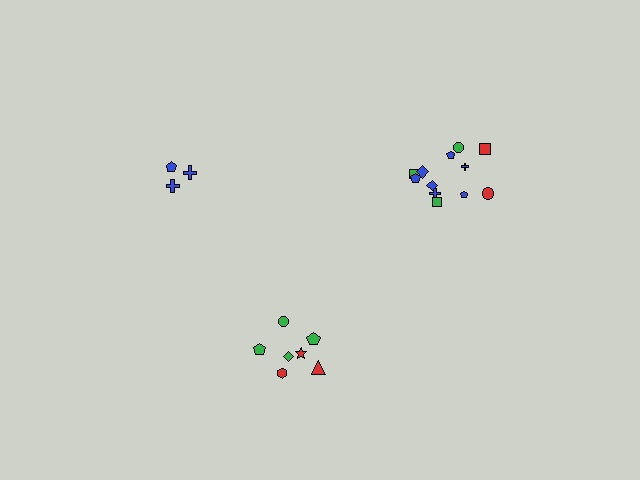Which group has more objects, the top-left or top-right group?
The top-right group.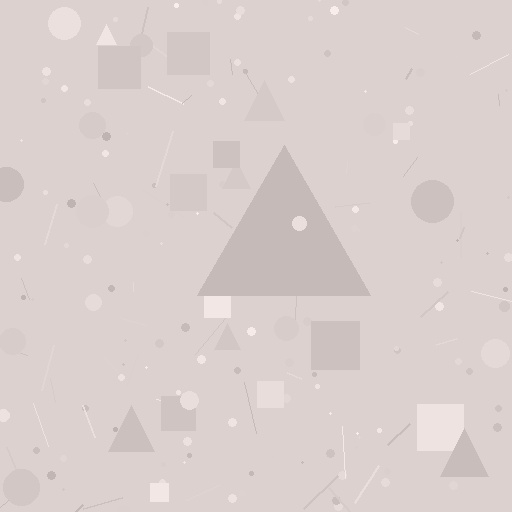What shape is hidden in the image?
A triangle is hidden in the image.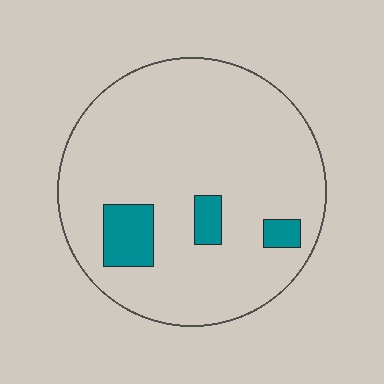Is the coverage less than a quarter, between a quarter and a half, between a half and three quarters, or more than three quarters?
Less than a quarter.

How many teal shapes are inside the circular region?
3.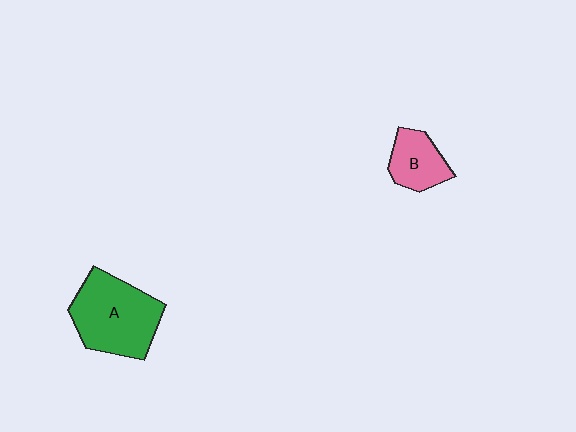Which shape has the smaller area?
Shape B (pink).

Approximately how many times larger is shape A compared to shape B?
Approximately 2.1 times.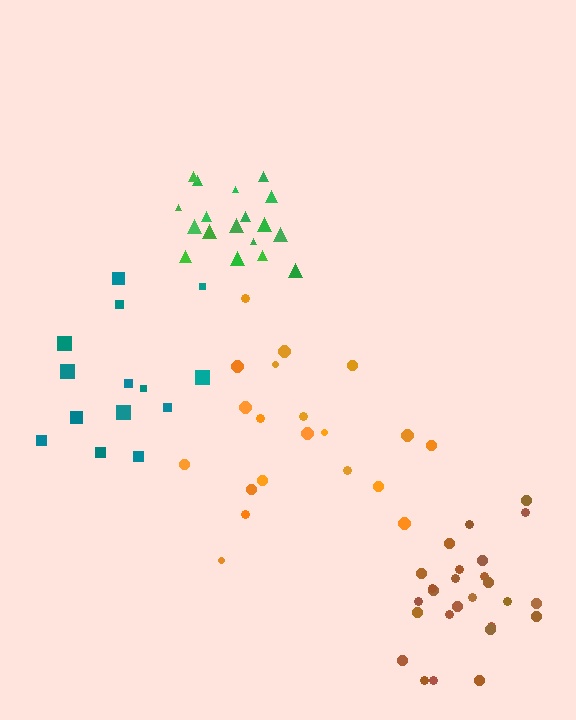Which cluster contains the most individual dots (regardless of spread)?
Brown (26).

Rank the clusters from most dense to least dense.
green, brown, orange, teal.